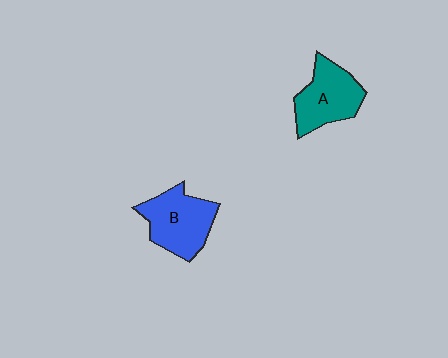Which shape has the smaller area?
Shape A (teal).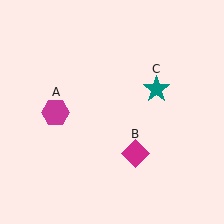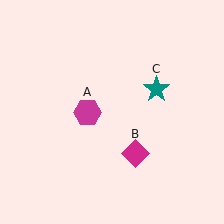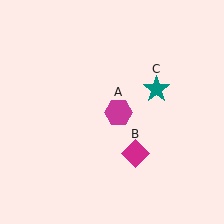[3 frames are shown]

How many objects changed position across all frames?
1 object changed position: magenta hexagon (object A).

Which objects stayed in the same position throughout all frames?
Magenta diamond (object B) and teal star (object C) remained stationary.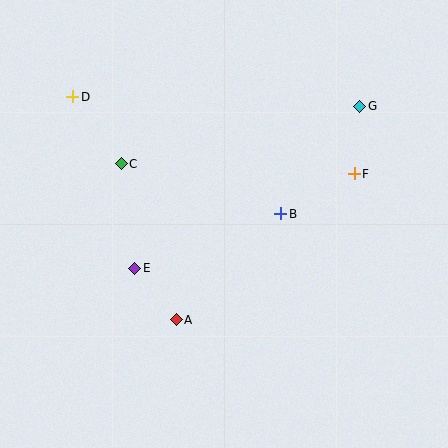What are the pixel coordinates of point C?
Point C is at (121, 164).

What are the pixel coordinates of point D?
Point D is at (73, 97).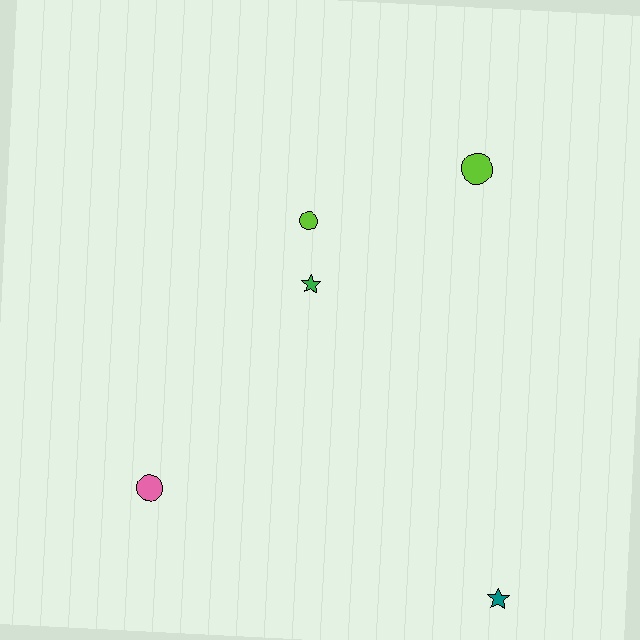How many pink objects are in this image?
There is 1 pink object.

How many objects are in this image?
There are 5 objects.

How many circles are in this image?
There are 3 circles.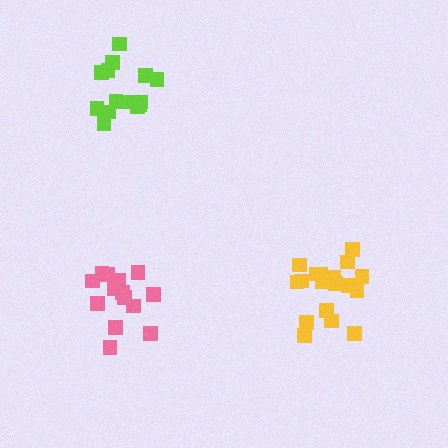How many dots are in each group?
Group 1: 14 dots, Group 2: 18 dots, Group 3: 14 dots (46 total).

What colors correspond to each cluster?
The clusters are colored: lime, yellow, pink.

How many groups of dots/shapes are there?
There are 3 groups.